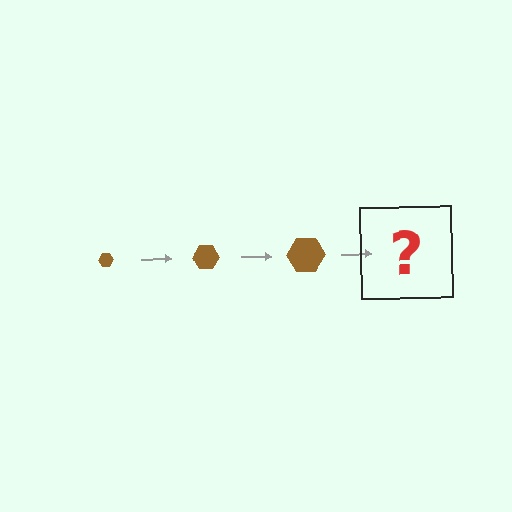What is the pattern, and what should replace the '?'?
The pattern is that the hexagon gets progressively larger each step. The '?' should be a brown hexagon, larger than the previous one.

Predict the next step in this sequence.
The next step is a brown hexagon, larger than the previous one.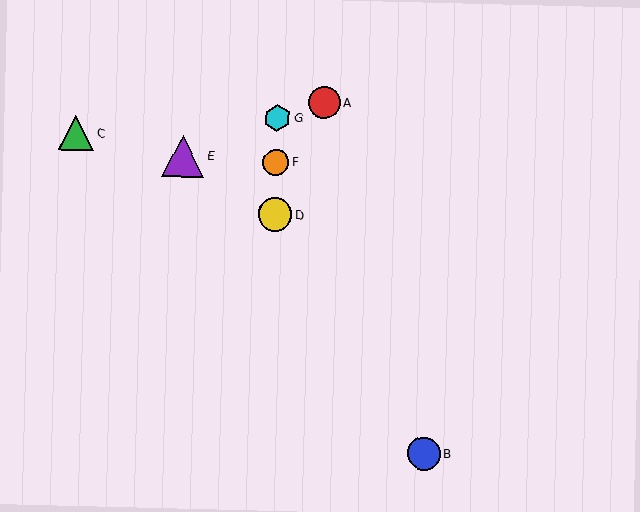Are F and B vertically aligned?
No, F is at x≈276 and B is at x≈424.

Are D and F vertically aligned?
Yes, both are at x≈275.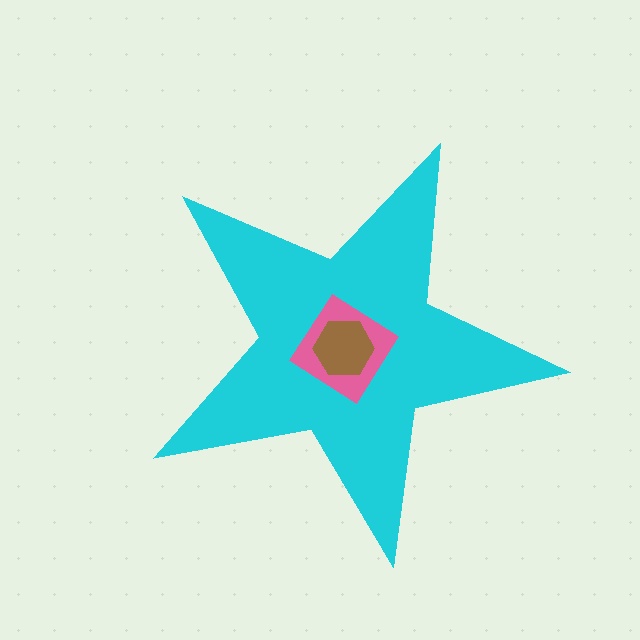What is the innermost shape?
The brown hexagon.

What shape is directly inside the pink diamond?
The brown hexagon.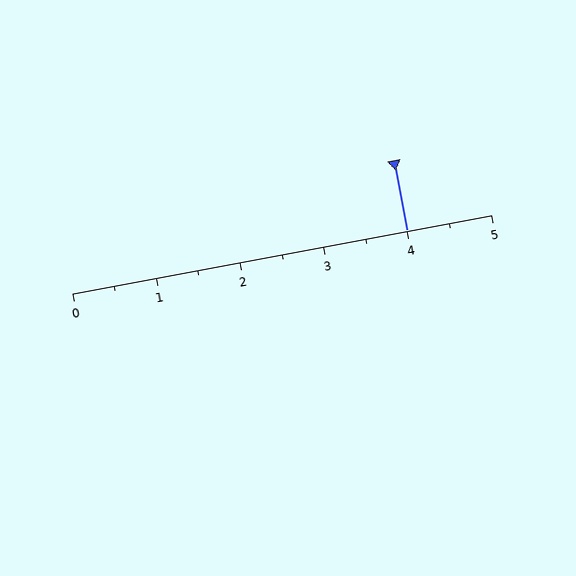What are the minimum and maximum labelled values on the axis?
The axis runs from 0 to 5.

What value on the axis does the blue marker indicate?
The marker indicates approximately 4.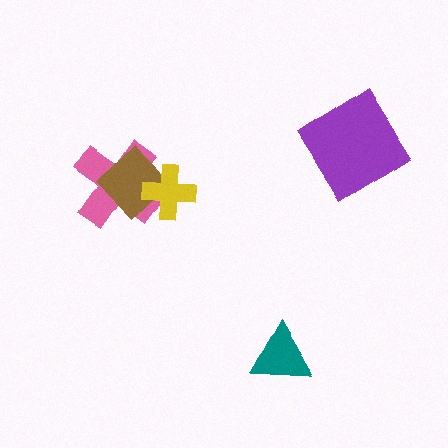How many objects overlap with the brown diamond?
2 objects overlap with the brown diamond.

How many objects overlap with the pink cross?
2 objects overlap with the pink cross.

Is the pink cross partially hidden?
Yes, it is partially covered by another shape.